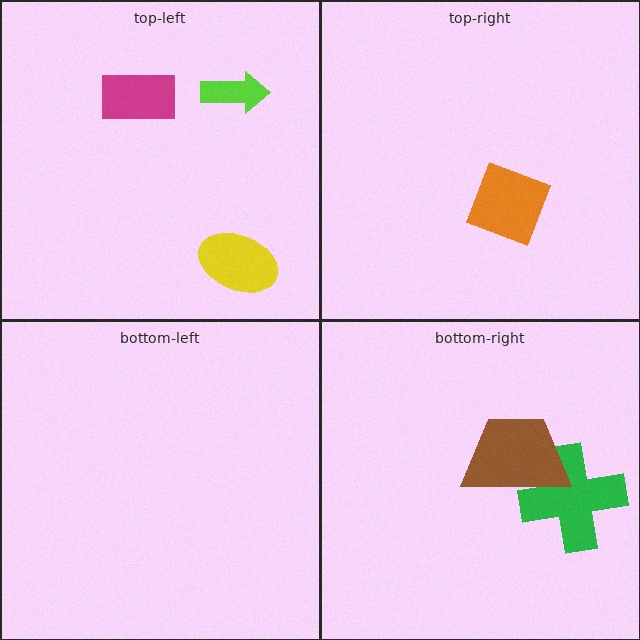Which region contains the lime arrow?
The top-left region.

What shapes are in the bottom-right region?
The green cross, the brown trapezoid.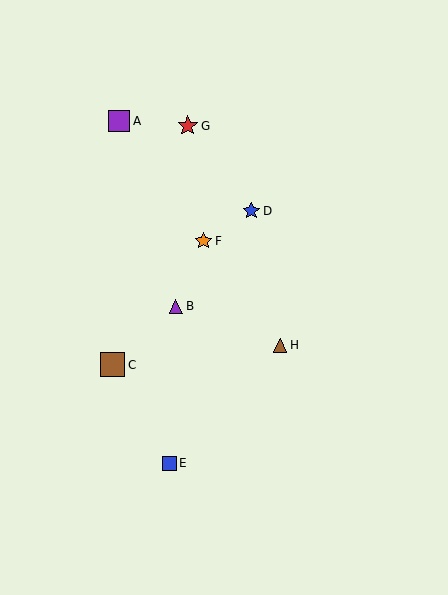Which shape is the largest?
The brown square (labeled C) is the largest.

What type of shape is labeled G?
Shape G is a red star.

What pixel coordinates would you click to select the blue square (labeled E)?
Click at (170, 463) to select the blue square E.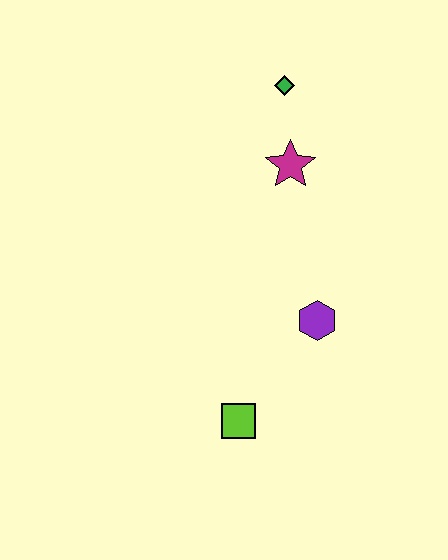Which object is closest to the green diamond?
The magenta star is closest to the green diamond.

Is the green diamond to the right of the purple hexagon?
No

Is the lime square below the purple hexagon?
Yes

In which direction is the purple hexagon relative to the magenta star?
The purple hexagon is below the magenta star.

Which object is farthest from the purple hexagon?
The green diamond is farthest from the purple hexagon.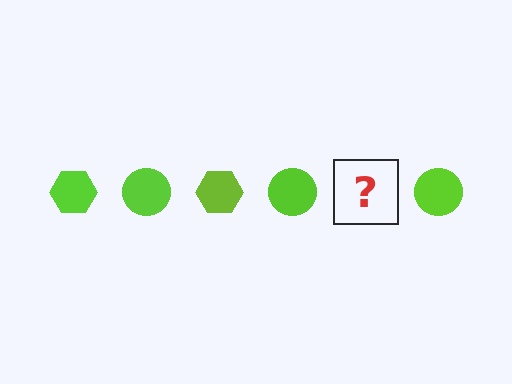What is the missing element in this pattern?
The missing element is a lime hexagon.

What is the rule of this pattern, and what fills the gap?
The rule is that the pattern cycles through hexagon, circle shapes in lime. The gap should be filled with a lime hexagon.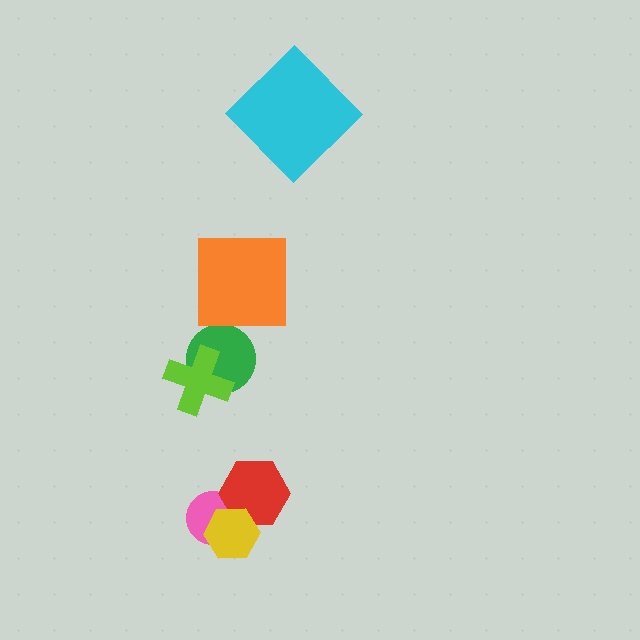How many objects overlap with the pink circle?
2 objects overlap with the pink circle.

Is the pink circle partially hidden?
Yes, it is partially covered by another shape.